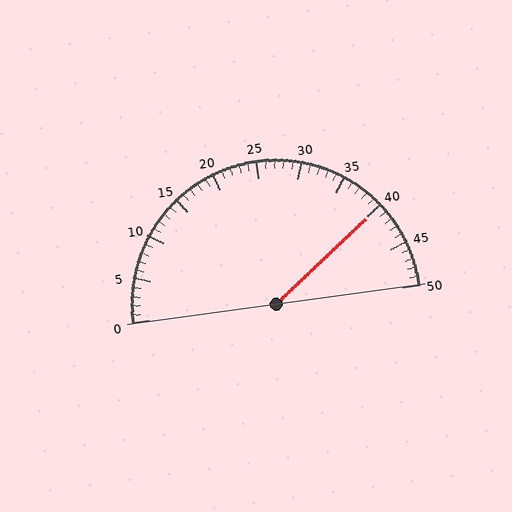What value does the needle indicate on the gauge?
The needle indicates approximately 40.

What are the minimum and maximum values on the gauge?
The gauge ranges from 0 to 50.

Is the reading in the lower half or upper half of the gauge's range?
The reading is in the upper half of the range (0 to 50).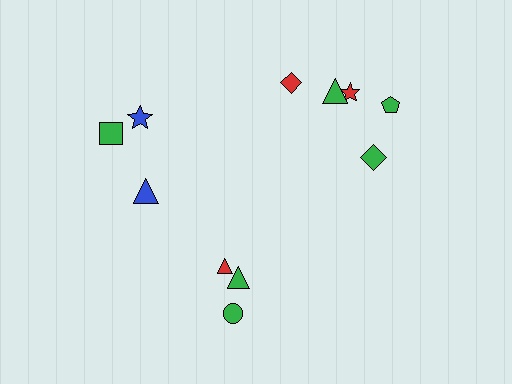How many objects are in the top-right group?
There are 5 objects.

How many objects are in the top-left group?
There are 3 objects.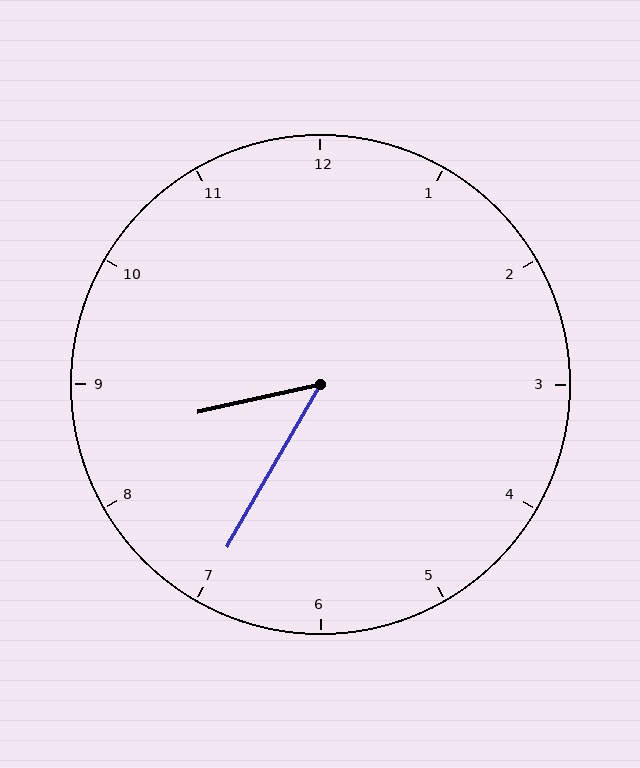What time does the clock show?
8:35.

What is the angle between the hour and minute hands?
Approximately 48 degrees.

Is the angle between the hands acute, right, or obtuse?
It is acute.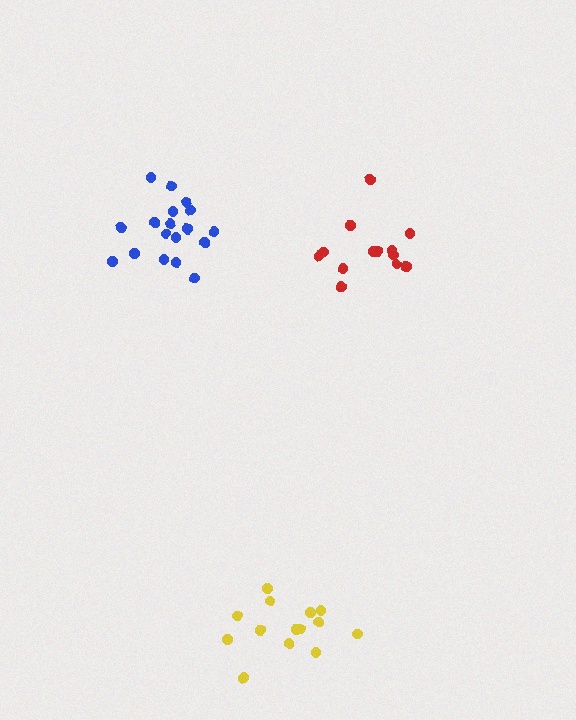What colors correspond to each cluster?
The clusters are colored: yellow, red, blue.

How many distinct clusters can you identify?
There are 3 distinct clusters.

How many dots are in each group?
Group 1: 15 dots, Group 2: 13 dots, Group 3: 19 dots (47 total).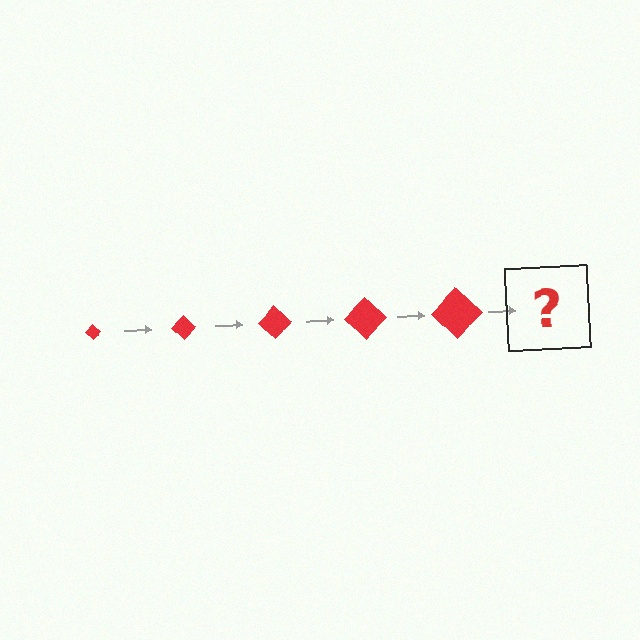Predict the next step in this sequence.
The next step is a red diamond, larger than the previous one.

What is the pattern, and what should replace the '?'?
The pattern is that the diamond gets progressively larger each step. The '?' should be a red diamond, larger than the previous one.